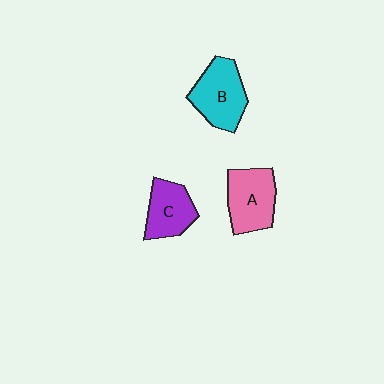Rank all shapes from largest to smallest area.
From largest to smallest: B (cyan), A (pink), C (purple).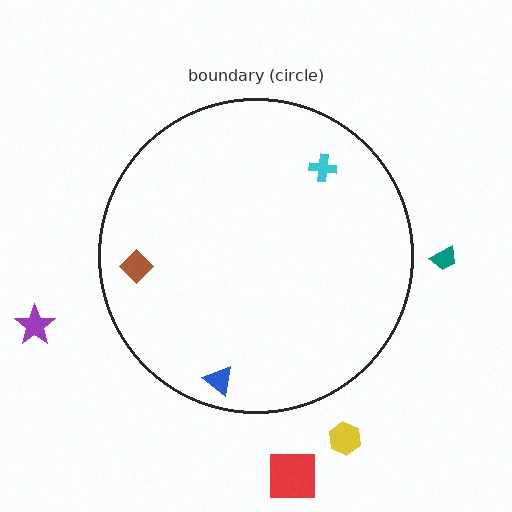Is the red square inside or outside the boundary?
Outside.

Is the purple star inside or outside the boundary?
Outside.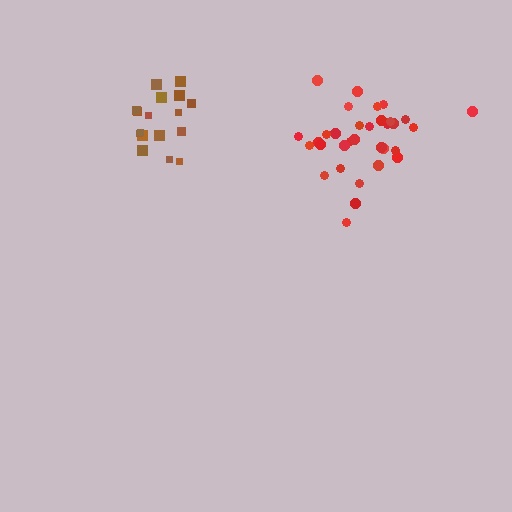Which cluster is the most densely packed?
Brown.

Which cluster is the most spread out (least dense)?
Red.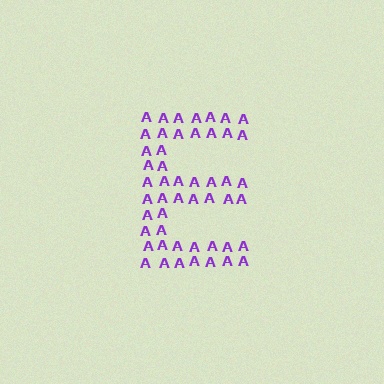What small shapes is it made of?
It is made of small letter A's.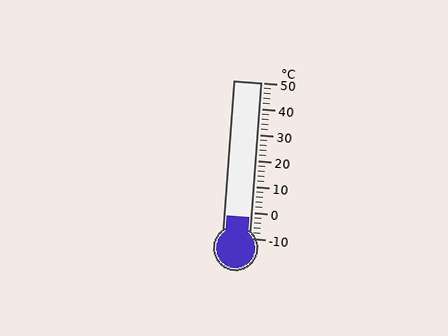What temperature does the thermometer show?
The thermometer shows approximately -2°C.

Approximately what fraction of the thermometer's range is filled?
The thermometer is filled to approximately 15% of its range.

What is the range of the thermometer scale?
The thermometer scale ranges from -10°C to 50°C.